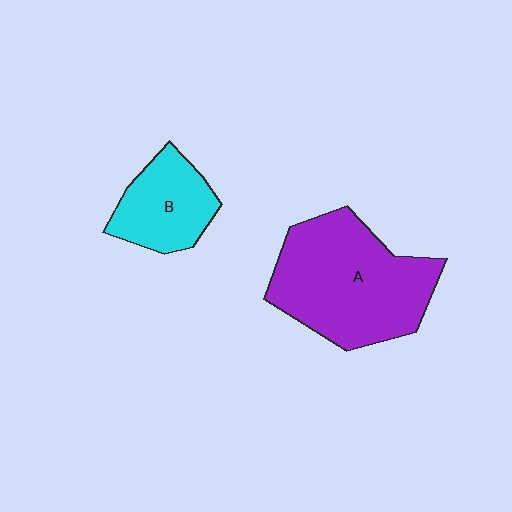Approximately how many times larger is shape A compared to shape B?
Approximately 2.1 times.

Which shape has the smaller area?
Shape B (cyan).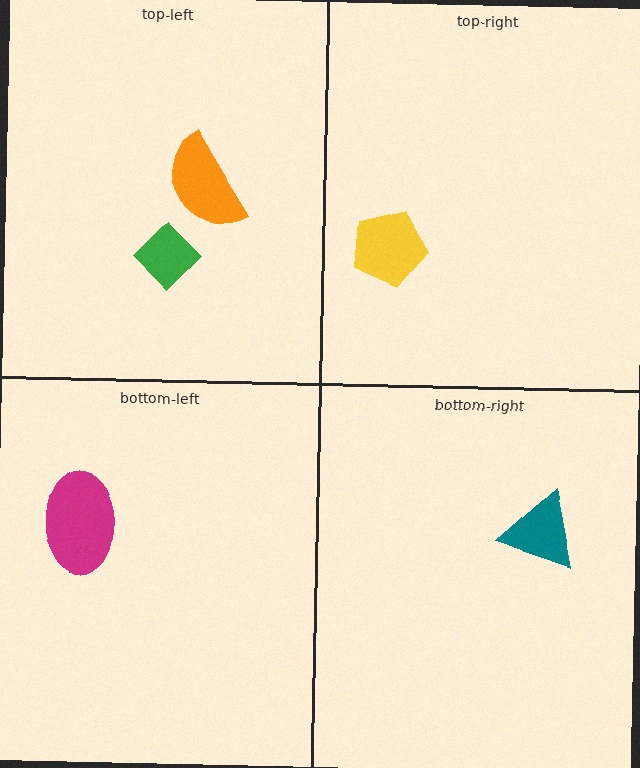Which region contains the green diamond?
The top-left region.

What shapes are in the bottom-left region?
The magenta ellipse.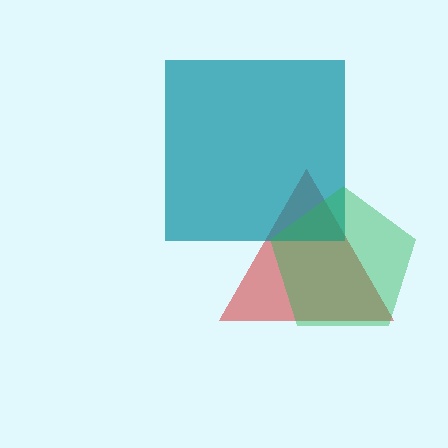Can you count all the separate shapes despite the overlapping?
Yes, there are 3 separate shapes.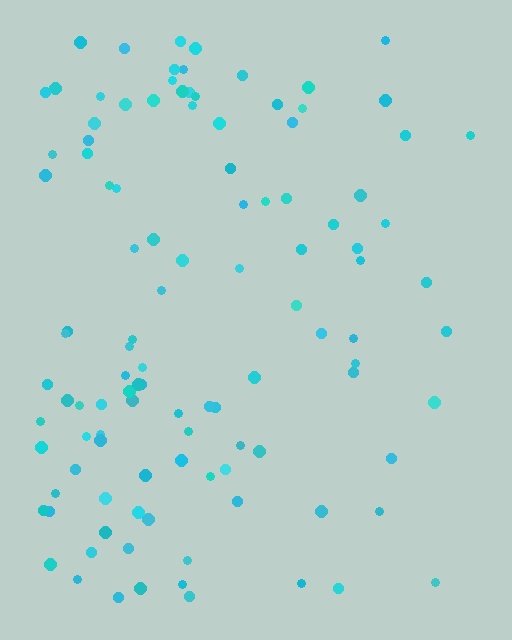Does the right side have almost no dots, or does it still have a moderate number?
Still a moderate number, just noticeably fewer than the left.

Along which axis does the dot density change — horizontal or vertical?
Horizontal.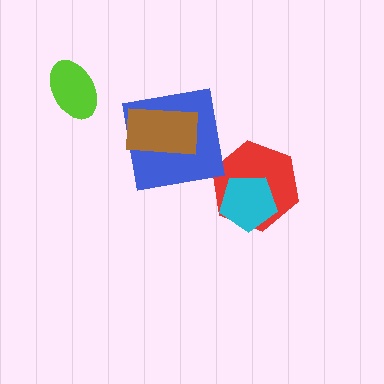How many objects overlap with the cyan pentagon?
1 object overlaps with the cyan pentagon.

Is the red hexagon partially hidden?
Yes, it is partially covered by another shape.